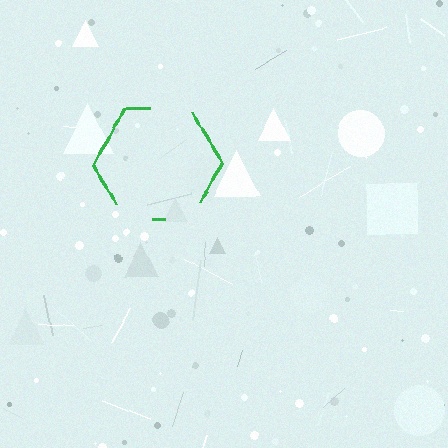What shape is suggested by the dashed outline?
The dashed outline suggests a hexagon.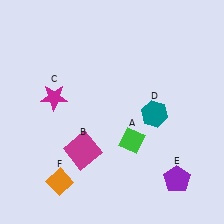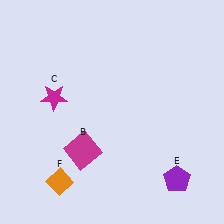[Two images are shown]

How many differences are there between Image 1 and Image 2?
There are 2 differences between the two images.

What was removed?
The teal hexagon (D), the green diamond (A) were removed in Image 2.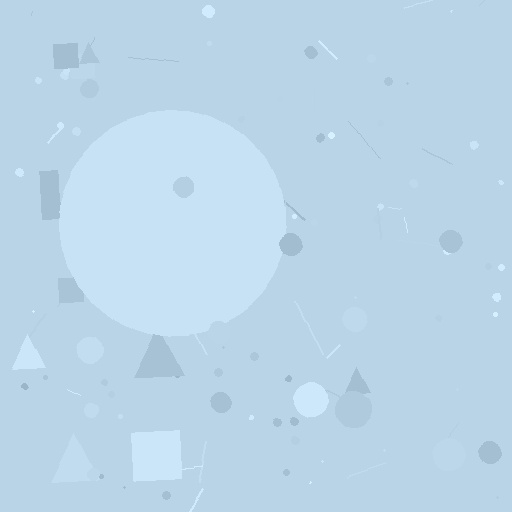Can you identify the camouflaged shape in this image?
The camouflaged shape is a circle.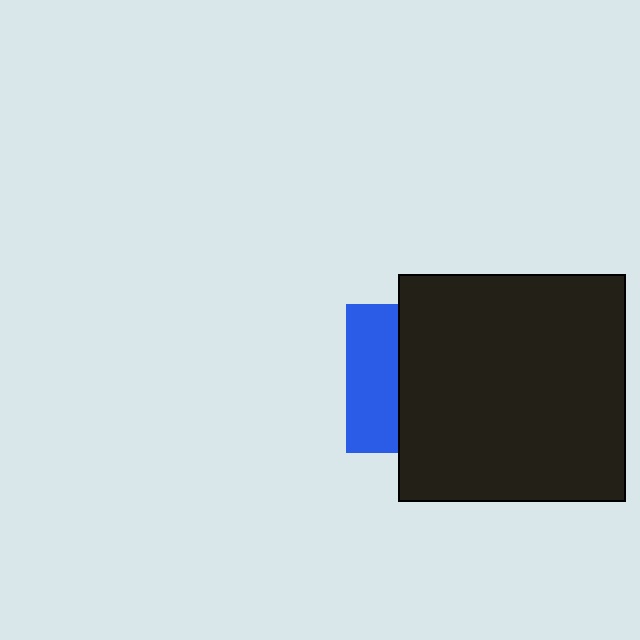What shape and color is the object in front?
The object in front is a black square.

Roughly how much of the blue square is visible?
A small part of it is visible (roughly 35%).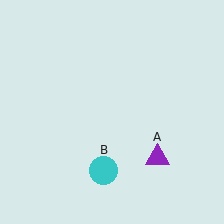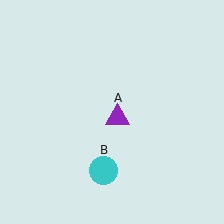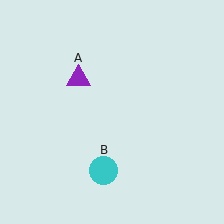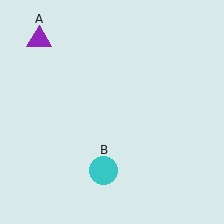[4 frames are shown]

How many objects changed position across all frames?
1 object changed position: purple triangle (object A).